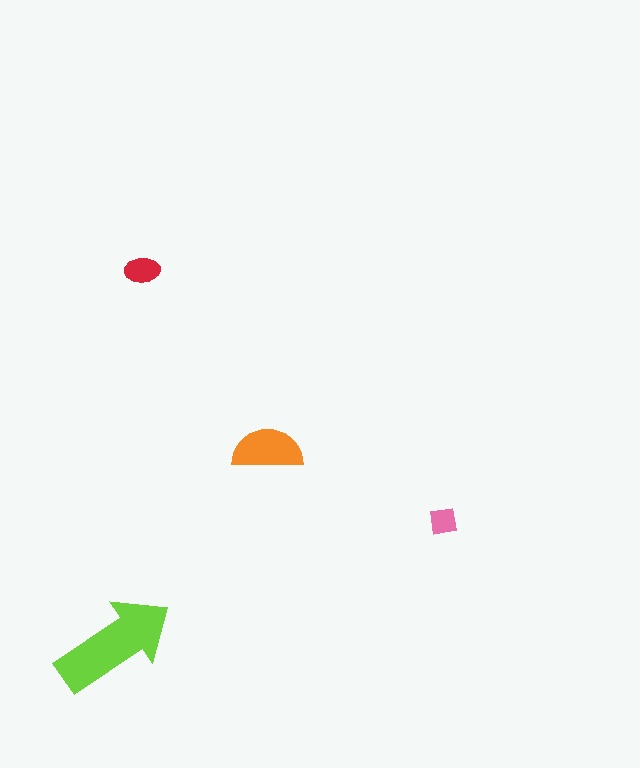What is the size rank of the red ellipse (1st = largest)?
3rd.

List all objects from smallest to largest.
The pink square, the red ellipse, the orange semicircle, the lime arrow.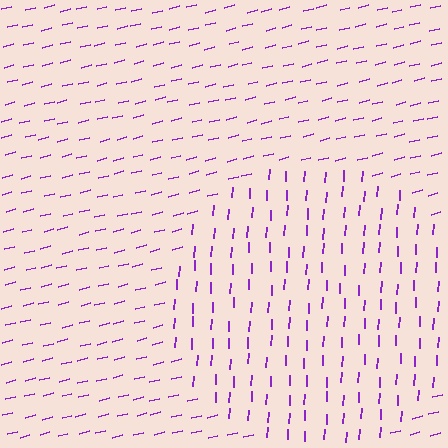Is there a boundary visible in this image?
Yes, there is a texture boundary formed by a change in line orientation.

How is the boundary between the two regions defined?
The boundary is defined purely by a change in line orientation (approximately 73 degrees difference). All lines are the same color and thickness.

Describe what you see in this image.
The image is filled with small purple line segments. A circle region in the image has lines oriented differently from the surrounding lines, creating a visible texture boundary.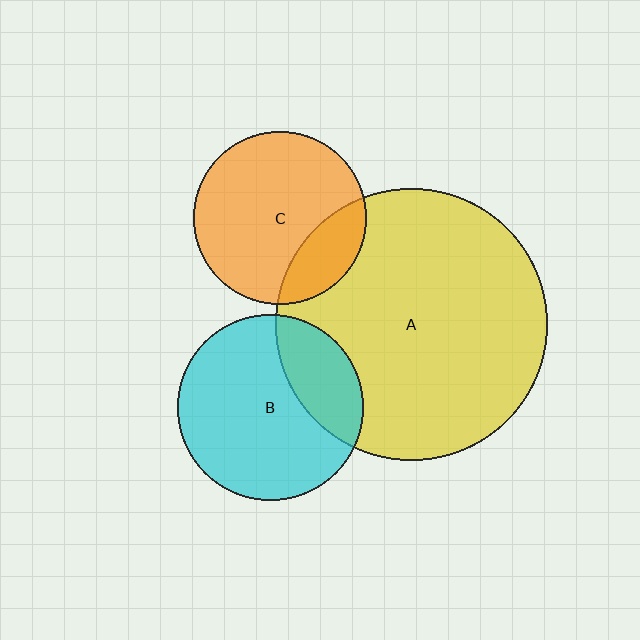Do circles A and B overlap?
Yes.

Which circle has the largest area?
Circle A (yellow).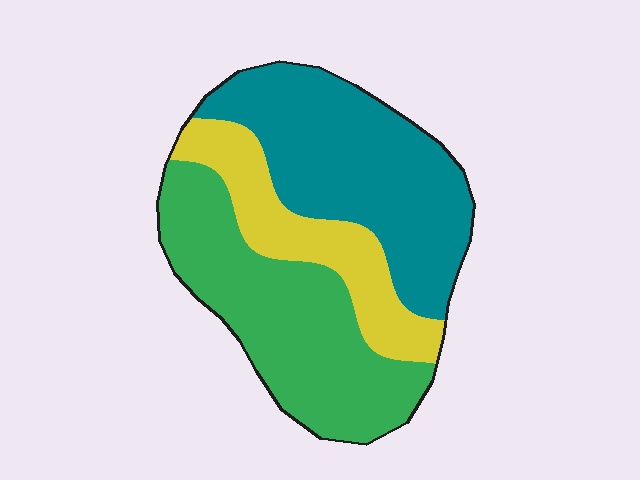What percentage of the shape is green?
Green covers around 40% of the shape.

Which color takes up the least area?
Yellow, at roughly 20%.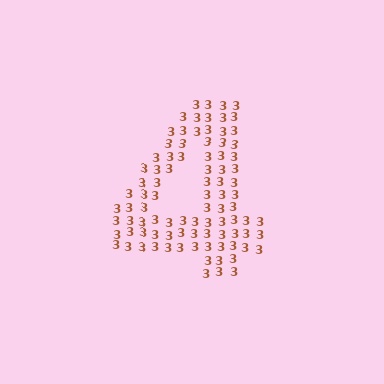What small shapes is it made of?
It is made of small digit 3's.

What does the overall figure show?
The overall figure shows the digit 4.